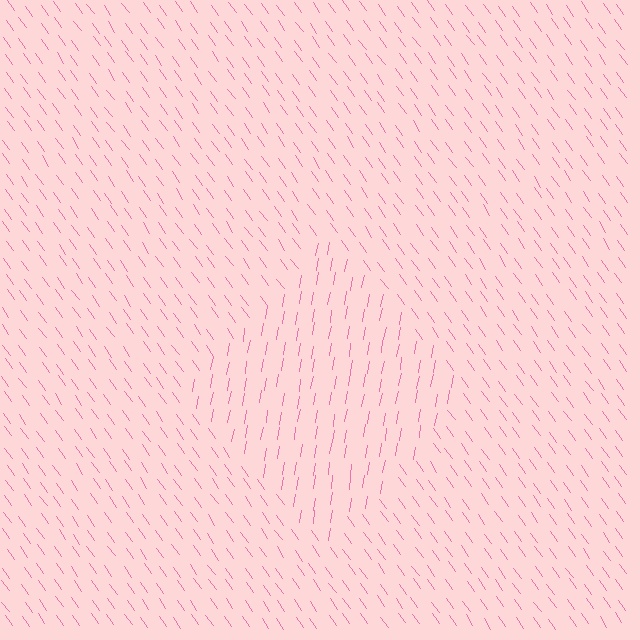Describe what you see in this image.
The image is filled with small pink line segments. A diamond region in the image has lines oriented differently from the surrounding lines, creating a visible texture boundary.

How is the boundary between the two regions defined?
The boundary is defined purely by a change in line orientation (approximately 45 degrees difference). All lines are the same color and thickness.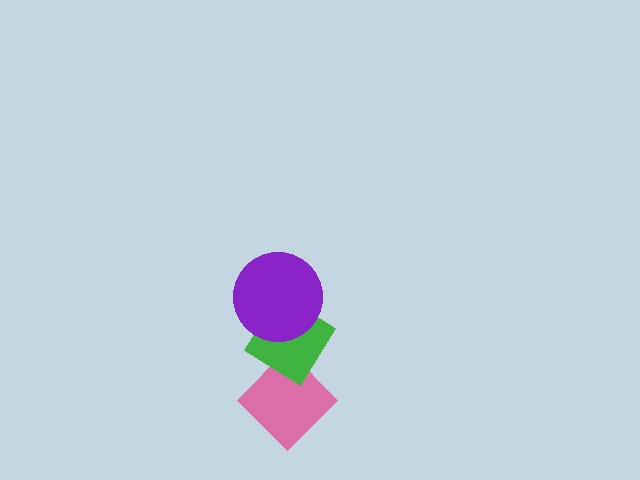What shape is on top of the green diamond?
The purple circle is on top of the green diamond.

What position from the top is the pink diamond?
The pink diamond is 3rd from the top.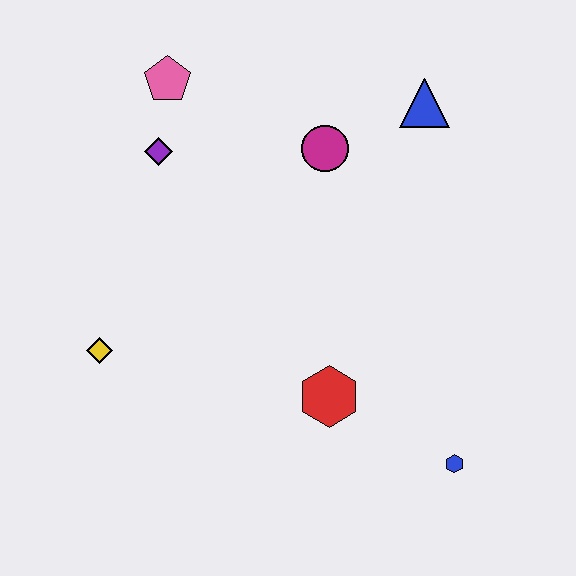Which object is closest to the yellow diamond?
The purple diamond is closest to the yellow diamond.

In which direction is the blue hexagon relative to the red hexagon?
The blue hexagon is to the right of the red hexagon.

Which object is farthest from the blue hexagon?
The pink pentagon is farthest from the blue hexagon.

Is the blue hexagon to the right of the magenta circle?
Yes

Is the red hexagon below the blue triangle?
Yes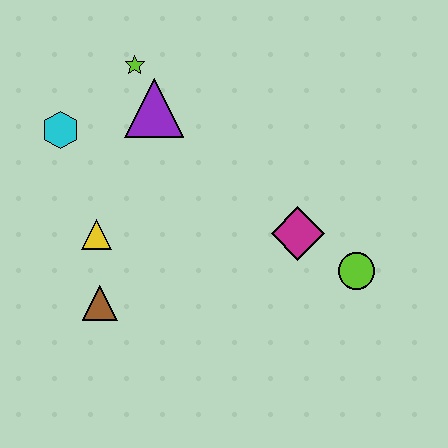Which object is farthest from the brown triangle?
The lime circle is farthest from the brown triangle.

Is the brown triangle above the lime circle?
No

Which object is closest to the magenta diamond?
The lime circle is closest to the magenta diamond.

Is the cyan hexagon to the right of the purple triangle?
No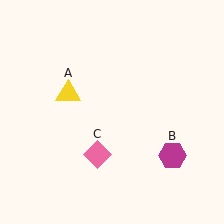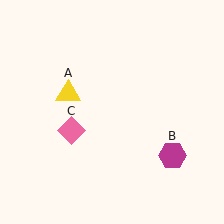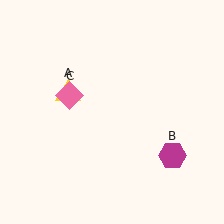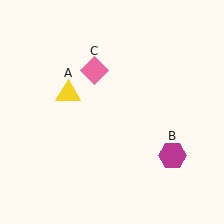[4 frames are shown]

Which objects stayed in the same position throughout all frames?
Yellow triangle (object A) and magenta hexagon (object B) remained stationary.